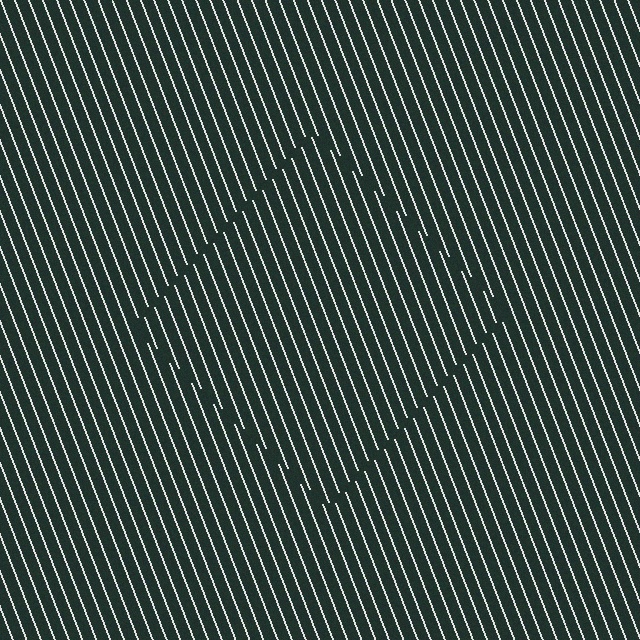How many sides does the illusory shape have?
4 sides — the line-ends trace a square.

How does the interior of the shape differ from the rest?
The interior of the shape contains the same grating, shifted by half a period — the contour is defined by the phase discontinuity where line-ends from the inner and outer gratings abut.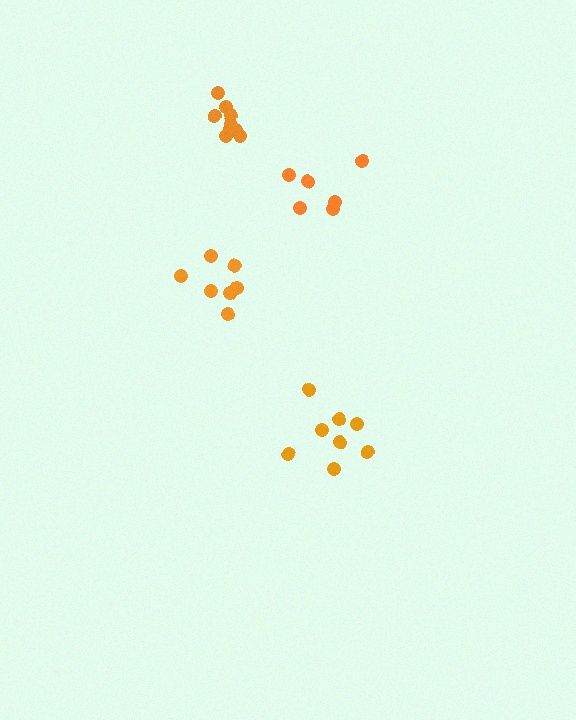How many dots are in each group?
Group 1: 9 dots, Group 2: 8 dots, Group 3: 6 dots, Group 4: 7 dots (30 total).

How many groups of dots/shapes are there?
There are 4 groups.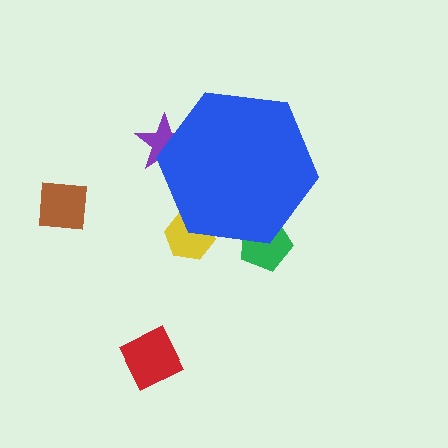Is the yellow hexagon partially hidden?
Yes, the yellow hexagon is partially hidden behind the blue hexagon.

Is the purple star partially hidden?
Yes, the purple star is partially hidden behind the blue hexagon.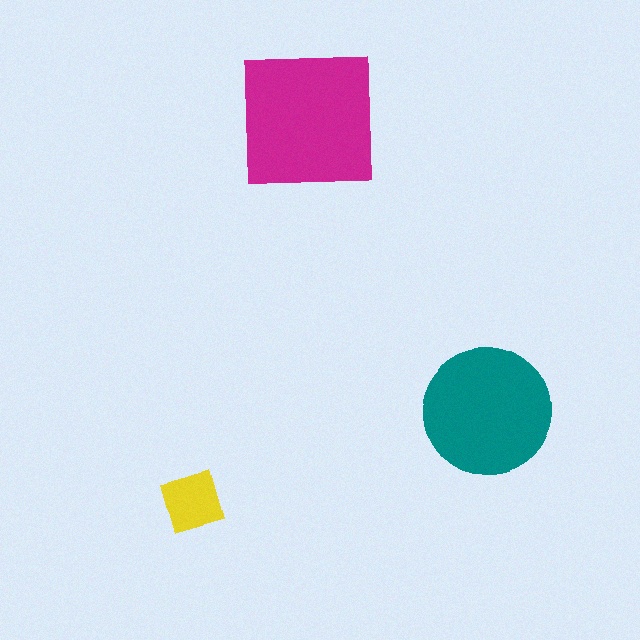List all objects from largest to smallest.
The magenta square, the teal circle, the yellow diamond.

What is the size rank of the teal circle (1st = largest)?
2nd.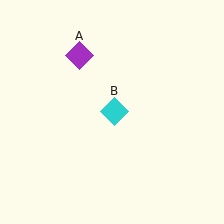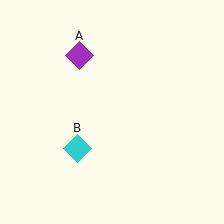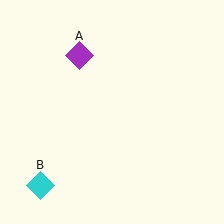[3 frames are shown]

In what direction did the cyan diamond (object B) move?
The cyan diamond (object B) moved down and to the left.